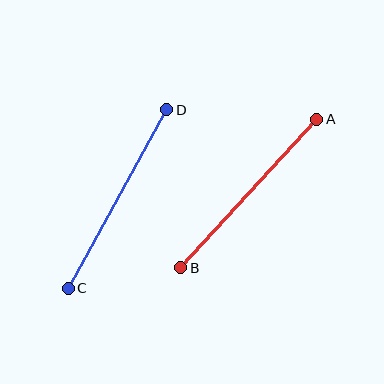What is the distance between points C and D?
The distance is approximately 204 pixels.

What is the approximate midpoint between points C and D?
The midpoint is at approximately (117, 199) pixels.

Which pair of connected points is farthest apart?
Points C and D are farthest apart.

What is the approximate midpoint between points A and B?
The midpoint is at approximately (249, 194) pixels.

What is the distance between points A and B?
The distance is approximately 201 pixels.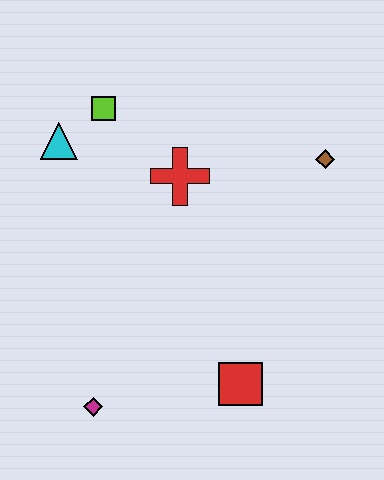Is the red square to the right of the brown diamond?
No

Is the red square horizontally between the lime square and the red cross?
No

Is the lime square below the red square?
No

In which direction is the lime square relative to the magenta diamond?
The lime square is above the magenta diamond.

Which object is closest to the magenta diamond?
The red square is closest to the magenta diamond.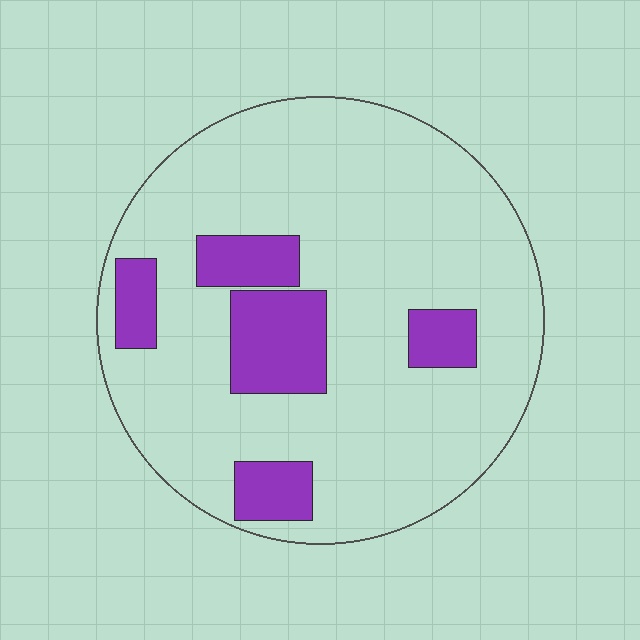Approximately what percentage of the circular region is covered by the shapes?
Approximately 20%.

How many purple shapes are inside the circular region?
5.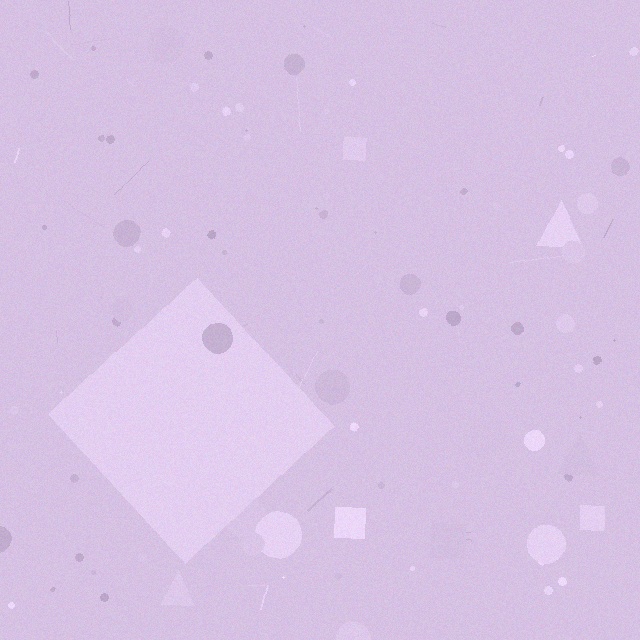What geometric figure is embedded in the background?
A diamond is embedded in the background.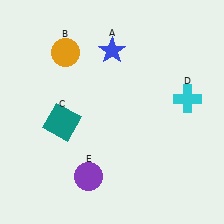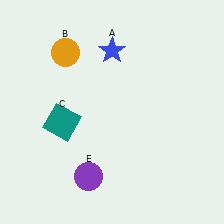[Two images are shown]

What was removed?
The cyan cross (D) was removed in Image 2.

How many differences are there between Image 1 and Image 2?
There is 1 difference between the two images.